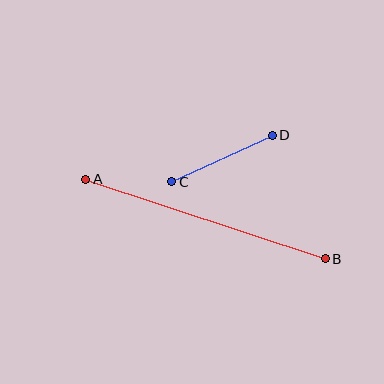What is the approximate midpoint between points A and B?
The midpoint is at approximately (206, 219) pixels.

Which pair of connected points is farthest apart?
Points A and B are farthest apart.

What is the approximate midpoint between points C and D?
The midpoint is at approximately (222, 158) pixels.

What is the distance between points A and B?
The distance is approximately 252 pixels.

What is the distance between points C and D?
The distance is approximately 111 pixels.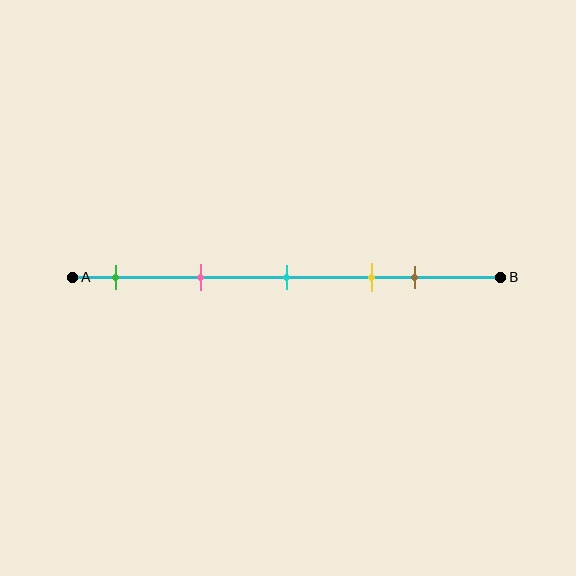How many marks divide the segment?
There are 5 marks dividing the segment.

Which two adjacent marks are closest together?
The yellow and brown marks are the closest adjacent pair.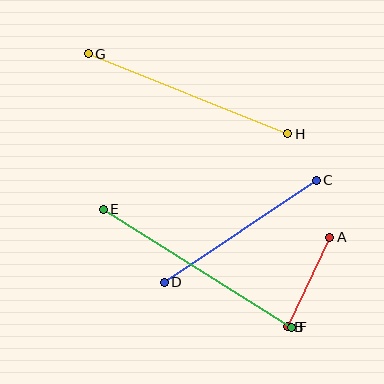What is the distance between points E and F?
The distance is approximately 223 pixels.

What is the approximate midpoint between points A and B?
The midpoint is at approximately (308, 282) pixels.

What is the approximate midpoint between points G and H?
The midpoint is at approximately (188, 94) pixels.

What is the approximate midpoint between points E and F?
The midpoint is at approximately (198, 268) pixels.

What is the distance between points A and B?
The distance is approximately 99 pixels.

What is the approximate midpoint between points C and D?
The midpoint is at approximately (240, 231) pixels.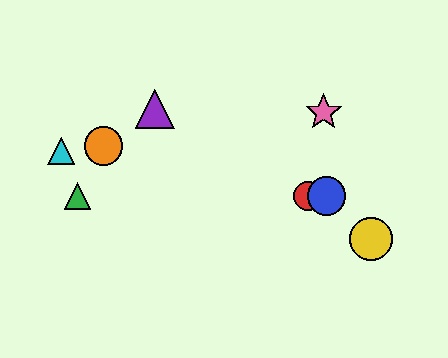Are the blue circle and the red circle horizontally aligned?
Yes, both are at y≈196.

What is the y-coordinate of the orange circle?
The orange circle is at y≈146.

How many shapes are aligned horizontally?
3 shapes (the red circle, the blue circle, the green triangle) are aligned horizontally.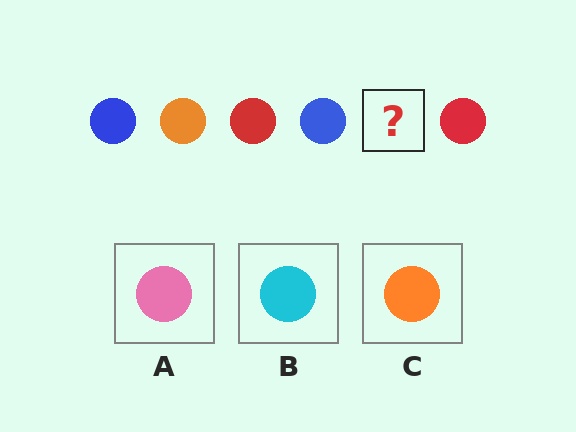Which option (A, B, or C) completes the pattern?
C.